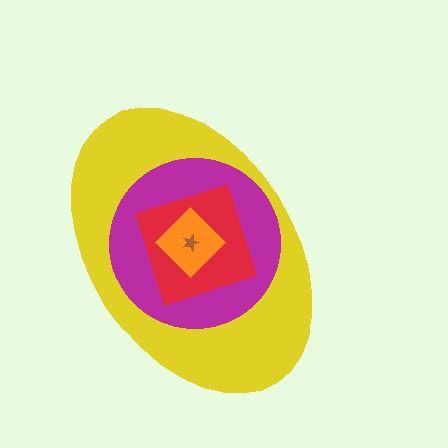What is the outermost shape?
The yellow ellipse.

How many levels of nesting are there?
5.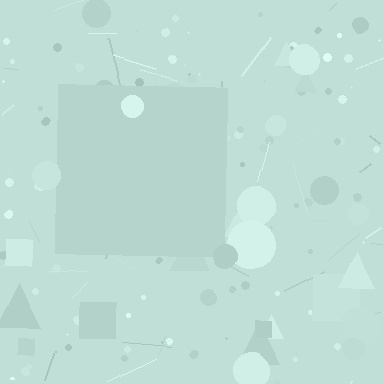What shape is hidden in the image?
A square is hidden in the image.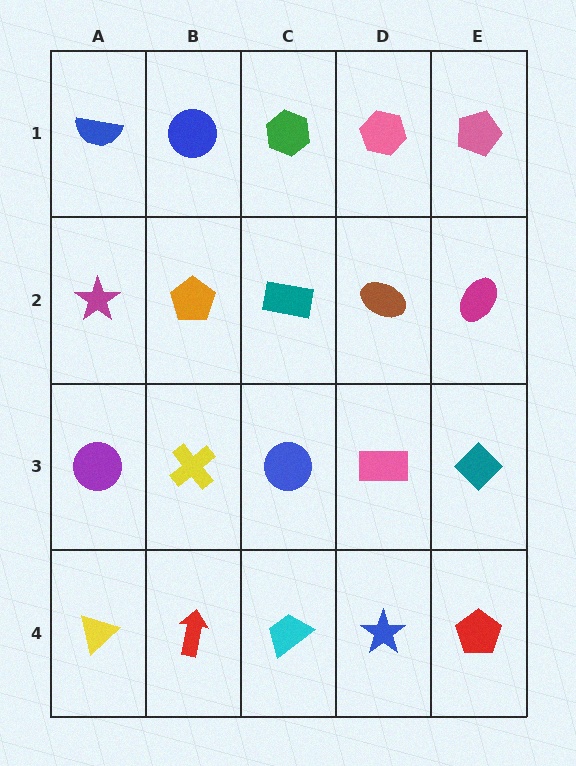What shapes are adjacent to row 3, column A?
A magenta star (row 2, column A), a yellow triangle (row 4, column A), a yellow cross (row 3, column B).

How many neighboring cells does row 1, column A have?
2.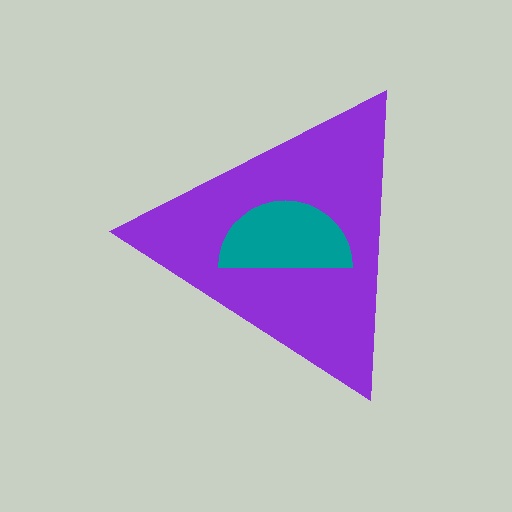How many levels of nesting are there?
2.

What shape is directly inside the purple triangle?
The teal semicircle.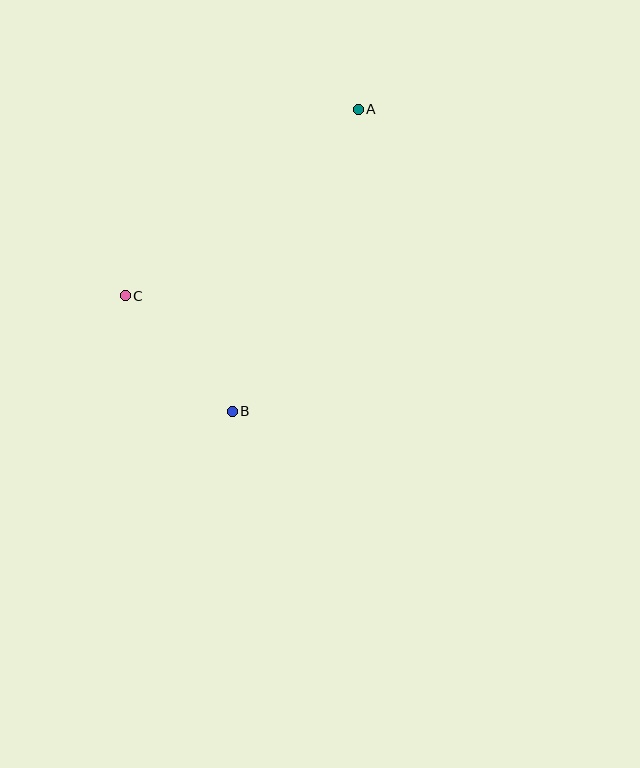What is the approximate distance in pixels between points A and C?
The distance between A and C is approximately 299 pixels.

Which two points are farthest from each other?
Points A and B are farthest from each other.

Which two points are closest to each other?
Points B and C are closest to each other.